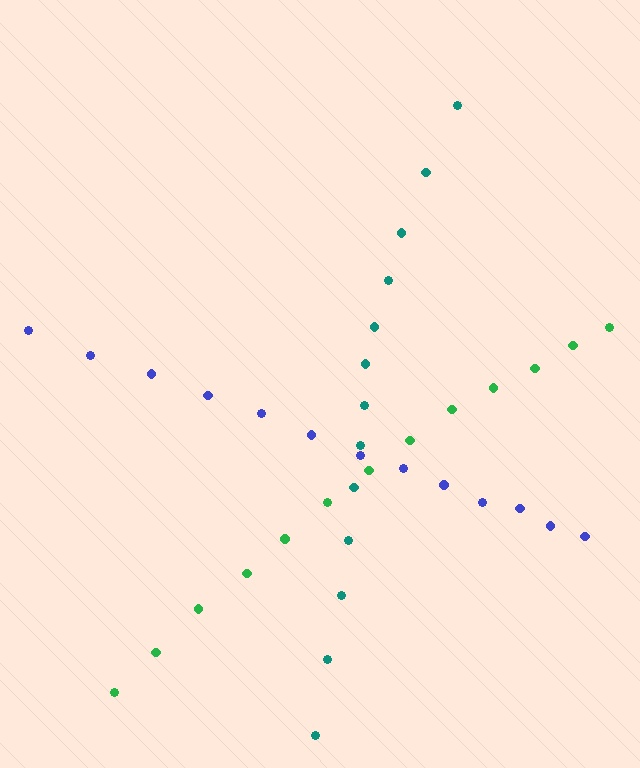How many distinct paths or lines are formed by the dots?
There are 3 distinct paths.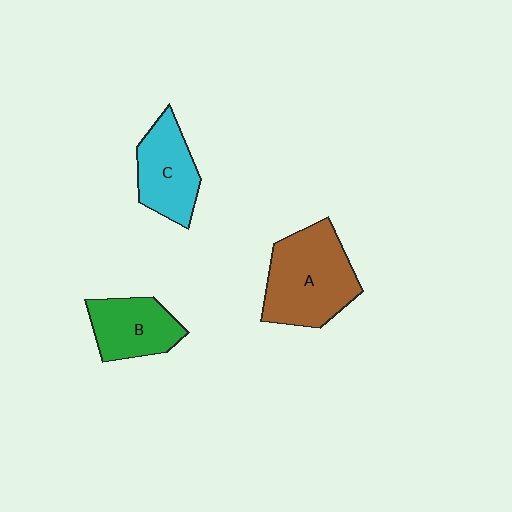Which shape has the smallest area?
Shape B (green).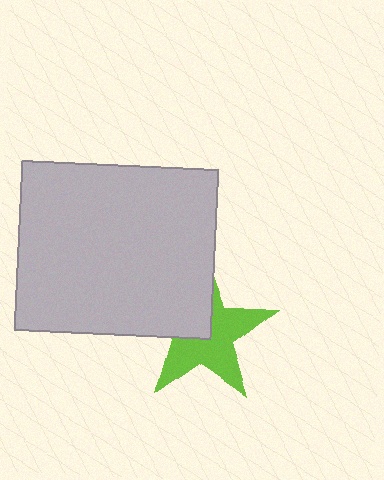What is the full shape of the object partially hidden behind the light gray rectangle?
The partially hidden object is a lime star.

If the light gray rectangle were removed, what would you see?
You would see the complete lime star.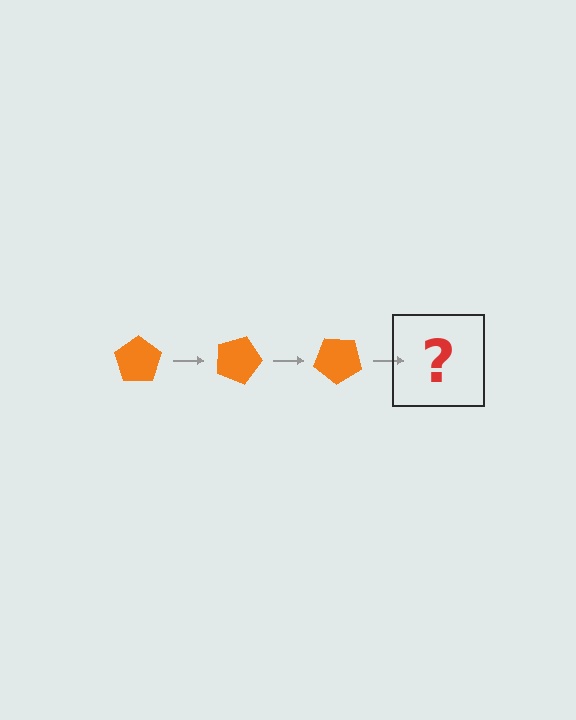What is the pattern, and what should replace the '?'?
The pattern is that the pentagon rotates 20 degrees each step. The '?' should be an orange pentagon rotated 60 degrees.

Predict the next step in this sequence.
The next step is an orange pentagon rotated 60 degrees.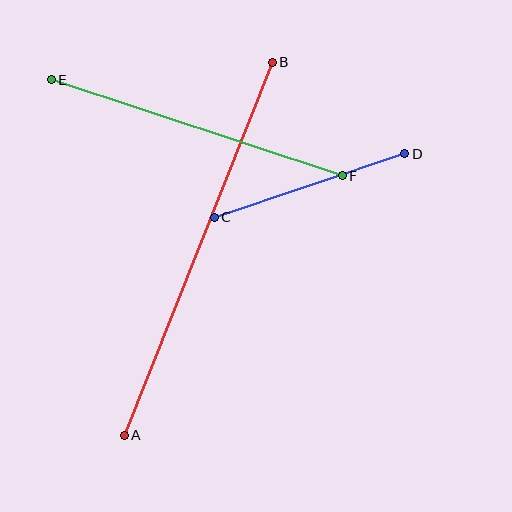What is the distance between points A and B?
The distance is approximately 401 pixels.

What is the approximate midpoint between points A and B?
The midpoint is at approximately (198, 249) pixels.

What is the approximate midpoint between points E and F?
The midpoint is at approximately (197, 128) pixels.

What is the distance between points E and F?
The distance is approximately 306 pixels.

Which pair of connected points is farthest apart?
Points A and B are farthest apart.